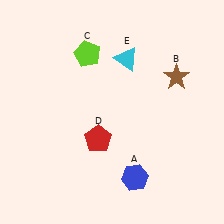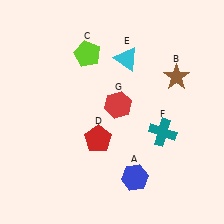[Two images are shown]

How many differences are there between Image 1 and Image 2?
There are 2 differences between the two images.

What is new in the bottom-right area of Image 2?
A teal cross (F) was added in the bottom-right area of Image 2.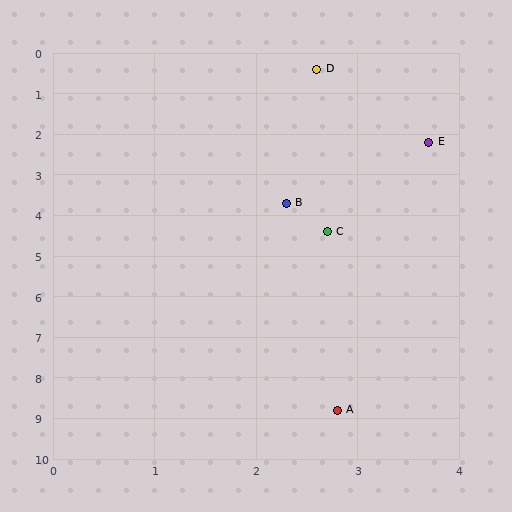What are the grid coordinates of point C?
Point C is at approximately (2.7, 4.4).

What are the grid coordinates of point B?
Point B is at approximately (2.3, 3.7).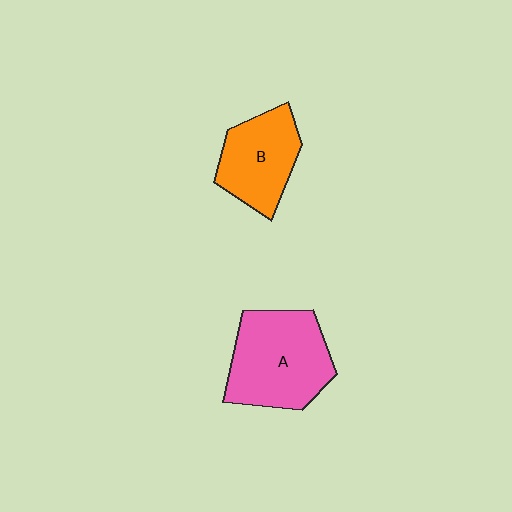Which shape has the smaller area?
Shape B (orange).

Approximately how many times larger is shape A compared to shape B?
Approximately 1.4 times.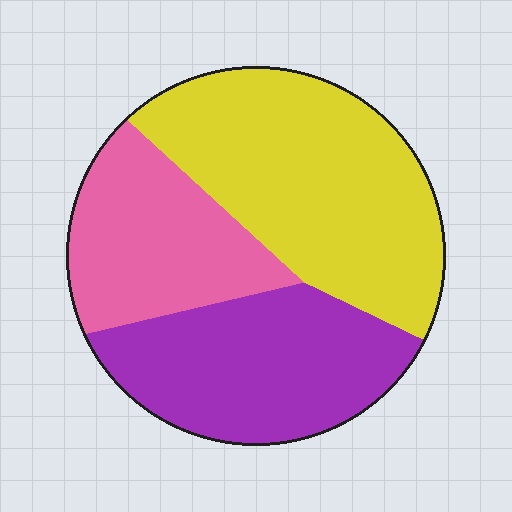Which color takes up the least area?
Pink, at roughly 25%.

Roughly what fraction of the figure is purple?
Purple takes up about one third (1/3) of the figure.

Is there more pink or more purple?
Purple.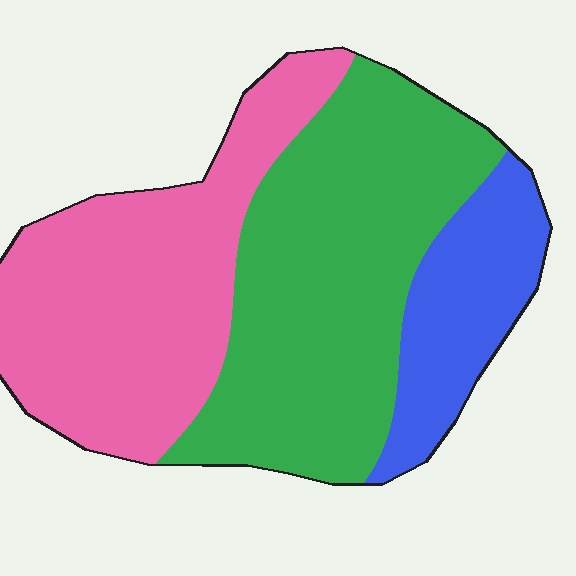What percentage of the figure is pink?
Pink takes up about three eighths (3/8) of the figure.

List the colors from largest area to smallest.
From largest to smallest: green, pink, blue.